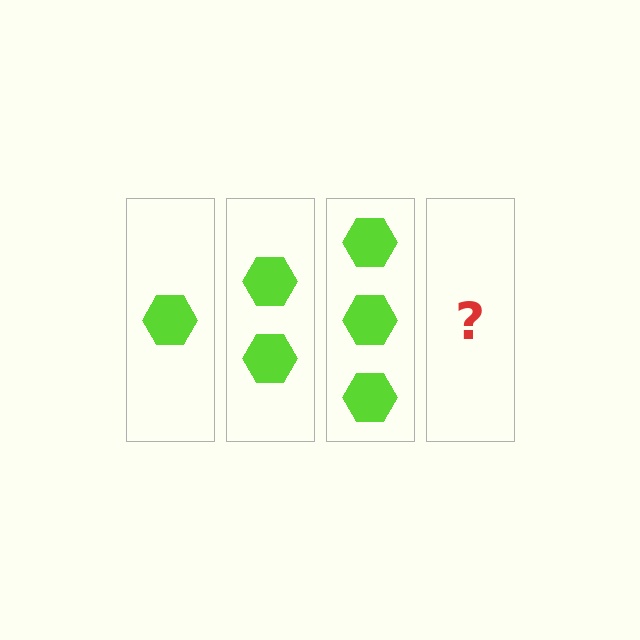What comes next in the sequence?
The next element should be 4 hexagons.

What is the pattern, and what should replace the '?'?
The pattern is that each step adds one more hexagon. The '?' should be 4 hexagons.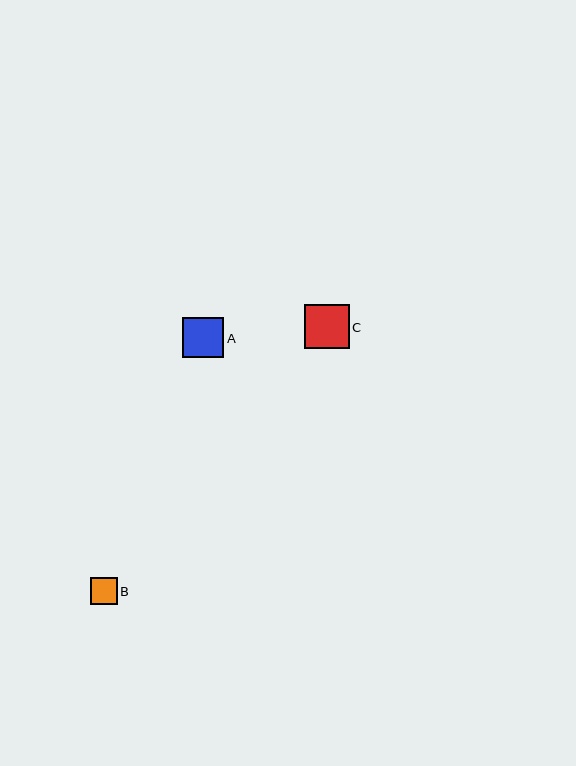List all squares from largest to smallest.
From largest to smallest: C, A, B.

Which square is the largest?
Square C is the largest with a size of approximately 45 pixels.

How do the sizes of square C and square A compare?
Square C and square A are approximately the same size.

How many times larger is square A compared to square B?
Square A is approximately 1.6 times the size of square B.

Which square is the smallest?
Square B is the smallest with a size of approximately 26 pixels.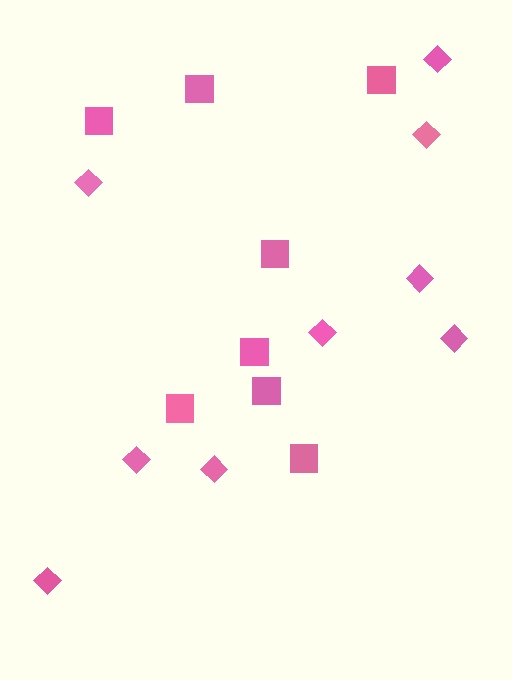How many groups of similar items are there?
There are 2 groups: one group of diamonds (9) and one group of squares (8).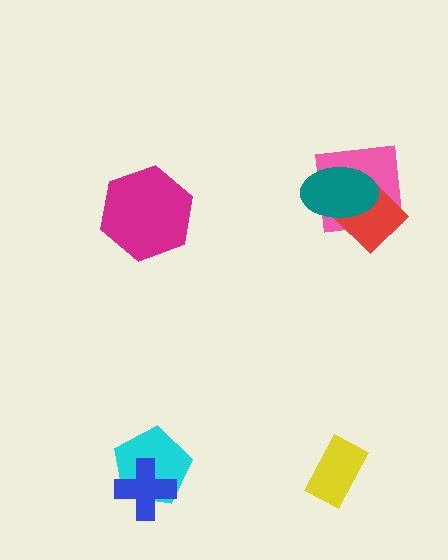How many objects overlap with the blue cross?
1 object overlaps with the blue cross.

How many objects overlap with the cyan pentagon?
1 object overlaps with the cyan pentagon.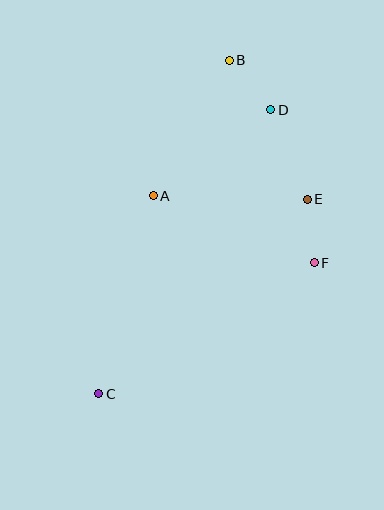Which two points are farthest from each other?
Points B and C are farthest from each other.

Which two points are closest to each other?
Points E and F are closest to each other.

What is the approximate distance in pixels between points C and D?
The distance between C and D is approximately 332 pixels.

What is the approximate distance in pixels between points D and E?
The distance between D and E is approximately 97 pixels.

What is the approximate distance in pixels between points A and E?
The distance between A and E is approximately 154 pixels.